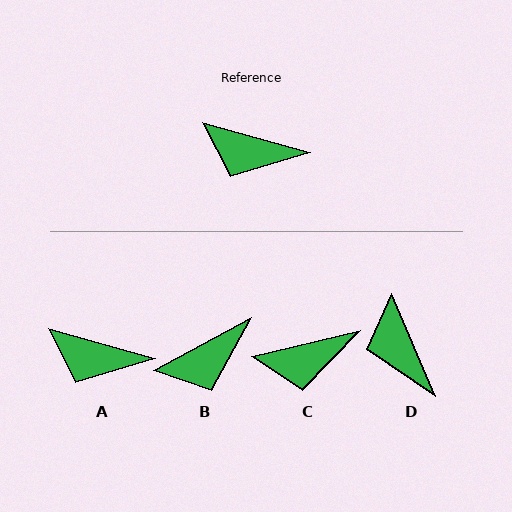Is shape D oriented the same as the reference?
No, it is off by about 51 degrees.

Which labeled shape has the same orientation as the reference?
A.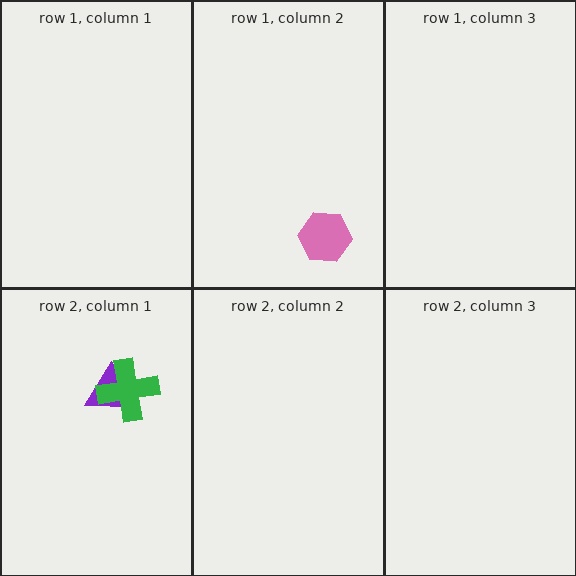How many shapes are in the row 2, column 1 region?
2.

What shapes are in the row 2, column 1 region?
The purple triangle, the green cross.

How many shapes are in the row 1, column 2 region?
1.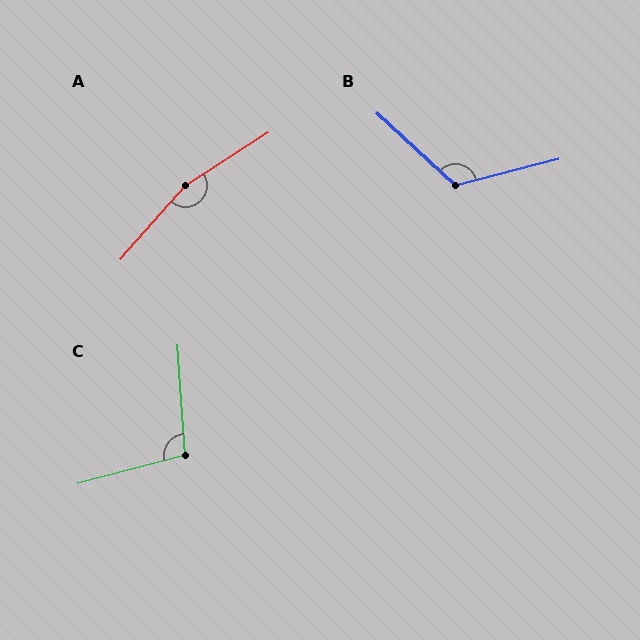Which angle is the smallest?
C, at approximately 101 degrees.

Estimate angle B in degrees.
Approximately 123 degrees.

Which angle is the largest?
A, at approximately 164 degrees.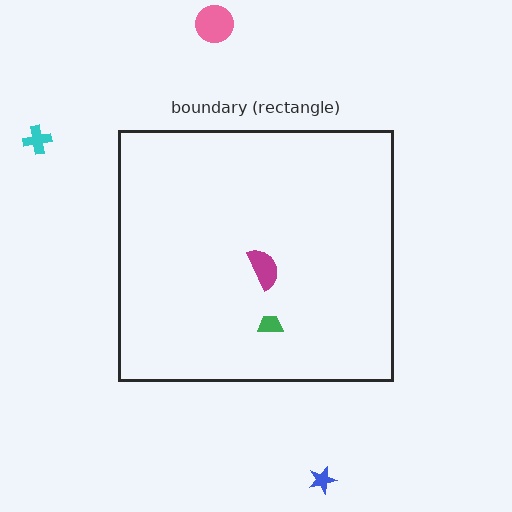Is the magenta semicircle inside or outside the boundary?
Inside.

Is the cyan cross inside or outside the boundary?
Outside.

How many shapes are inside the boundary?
2 inside, 3 outside.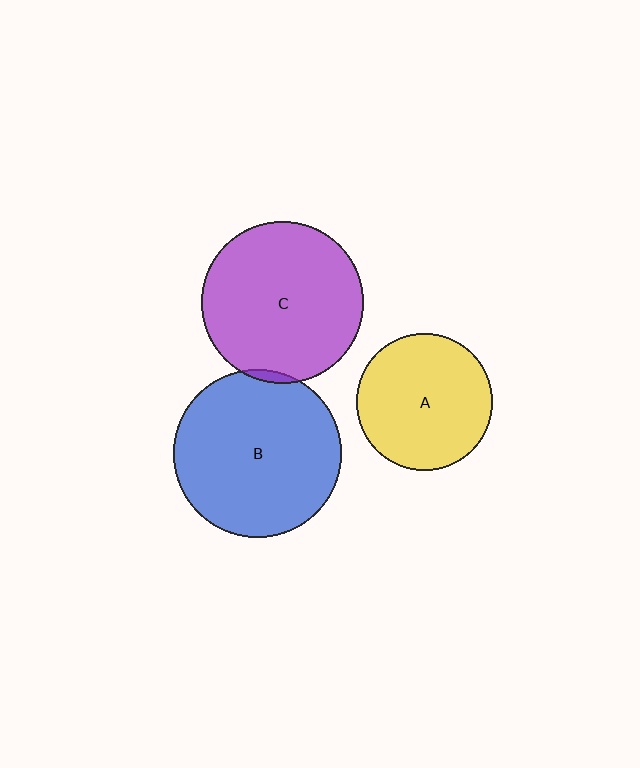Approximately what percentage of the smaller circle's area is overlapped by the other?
Approximately 5%.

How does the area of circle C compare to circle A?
Approximately 1.4 times.